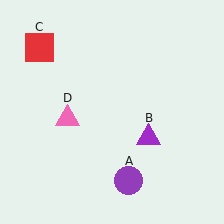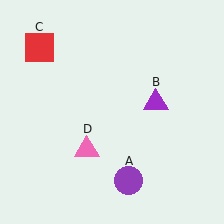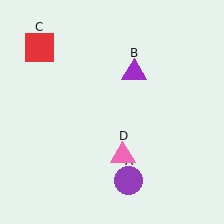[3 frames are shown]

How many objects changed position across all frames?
2 objects changed position: purple triangle (object B), pink triangle (object D).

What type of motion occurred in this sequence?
The purple triangle (object B), pink triangle (object D) rotated counterclockwise around the center of the scene.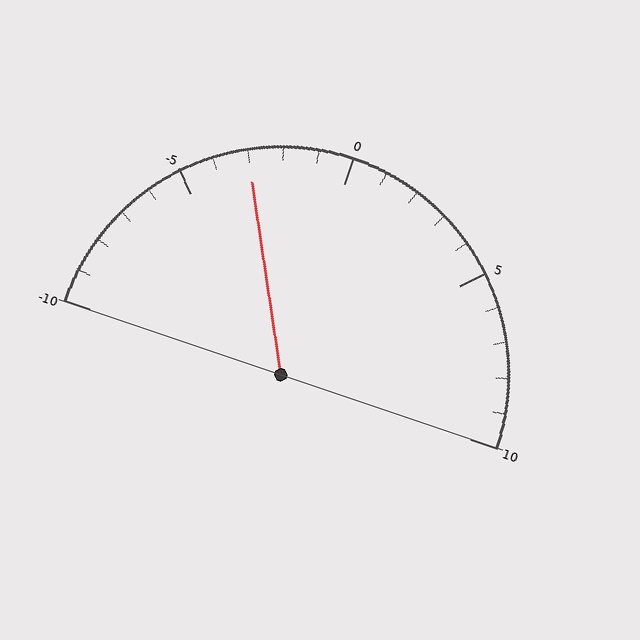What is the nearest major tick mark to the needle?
The nearest major tick mark is -5.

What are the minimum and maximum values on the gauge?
The gauge ranges from -10 to 10.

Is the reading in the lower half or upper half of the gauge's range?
The reading is in the lower half of the range (-10 to 10).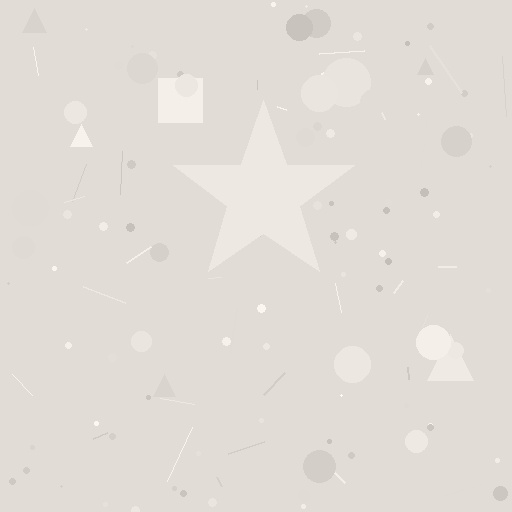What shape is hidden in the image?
A star is hidden in the image.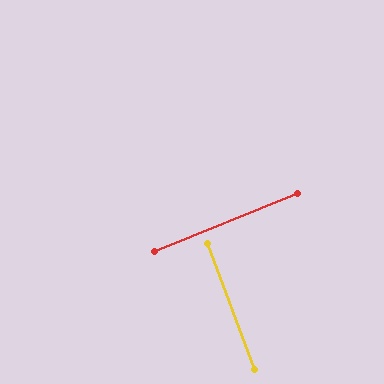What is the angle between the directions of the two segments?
Approximately 88 degrees.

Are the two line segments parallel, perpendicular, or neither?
Perpendicular — they meet at approximately 88°.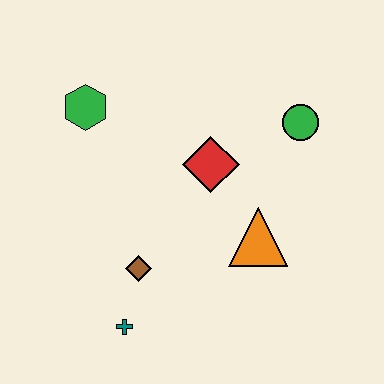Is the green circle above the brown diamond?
Yes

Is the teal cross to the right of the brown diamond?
No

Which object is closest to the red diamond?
The orange triangle is closest to the red diamond.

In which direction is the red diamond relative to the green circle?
The red diamond is to the left of the green circle.